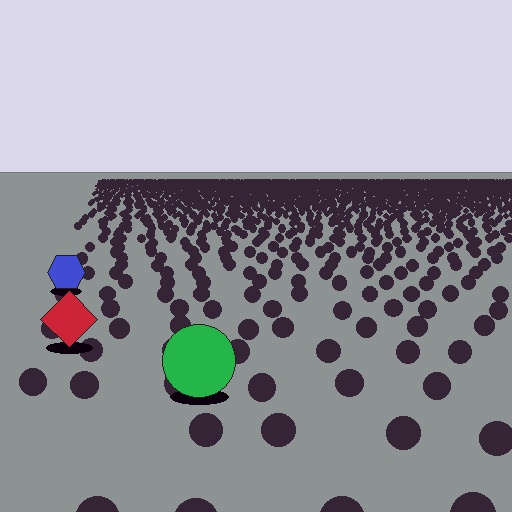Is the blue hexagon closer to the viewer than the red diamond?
No. The red diamond is closer — you can tell from the texture gradient: the ground texture is coarser near it.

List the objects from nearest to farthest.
From nearest to farthest: the green circle, the red diamond, the blue hexagon.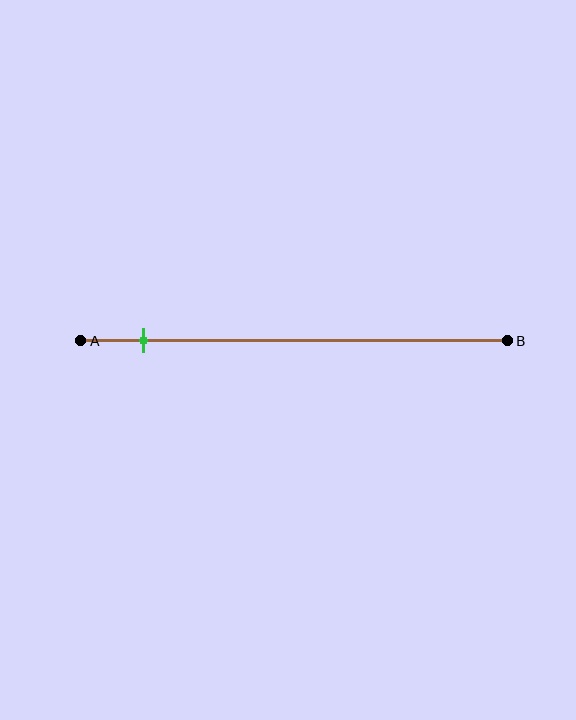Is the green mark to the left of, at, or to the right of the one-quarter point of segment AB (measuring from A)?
The green mark is to the left of the one-quarter point of segment AB.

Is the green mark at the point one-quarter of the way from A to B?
No, the mark is at about 15% from A, not at the 25% one-quarter point.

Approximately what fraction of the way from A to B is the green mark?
The green mark is approximately 15% of the way from A to B.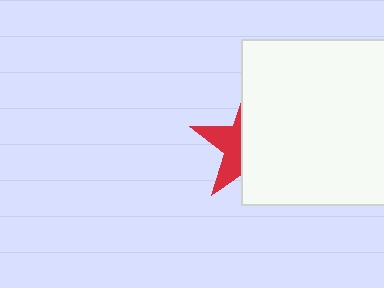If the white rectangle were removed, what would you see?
You would see the complete red star.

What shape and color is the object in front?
The object in front is a white rectangle.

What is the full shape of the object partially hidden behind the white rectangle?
The partially hidden object is a red star.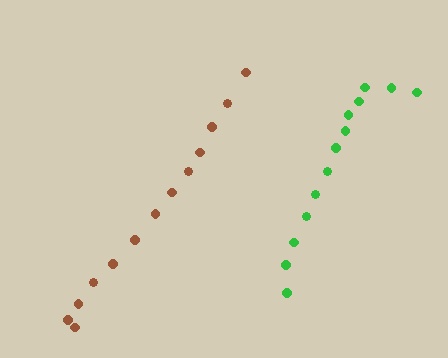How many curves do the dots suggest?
There are 2 distinct paths.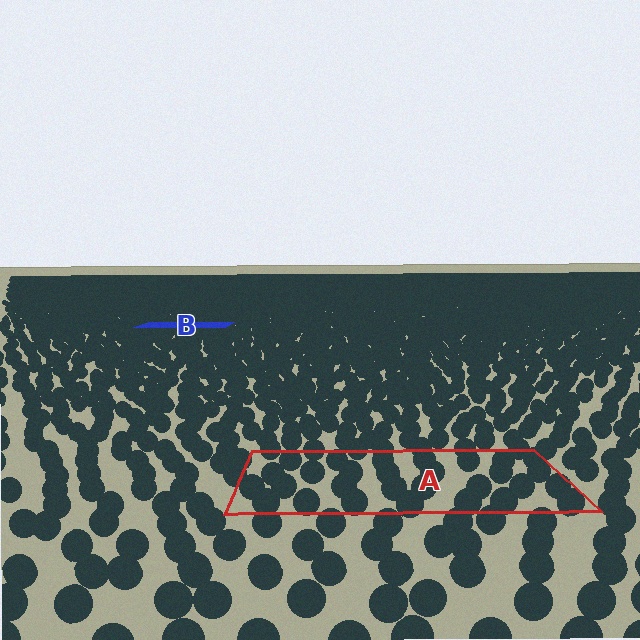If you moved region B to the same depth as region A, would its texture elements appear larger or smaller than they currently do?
They would appear larger. At a closer depth, the same texture elements are projected at a bigger on-screen size.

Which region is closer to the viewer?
Region A is closer. The texture elements there are larger and more spread out.